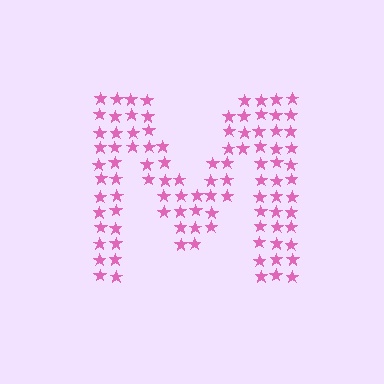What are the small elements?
The small elements are stars.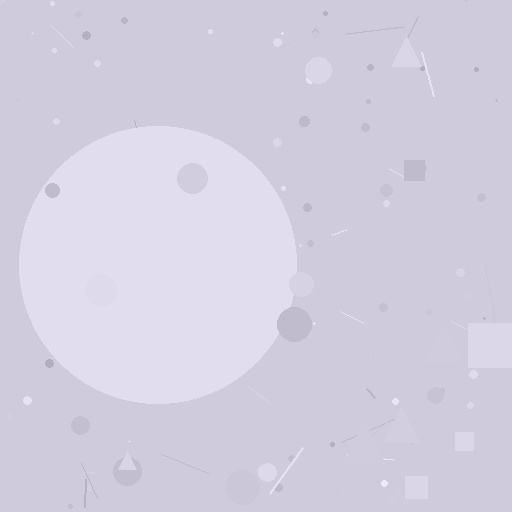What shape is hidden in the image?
A circle is hidden in the image.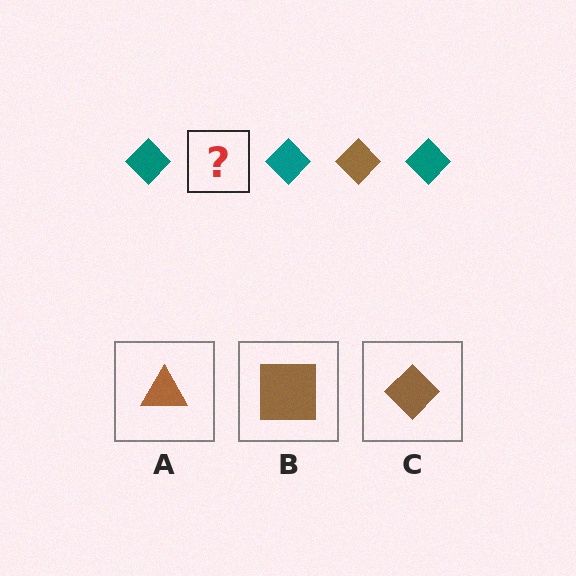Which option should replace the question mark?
Option C.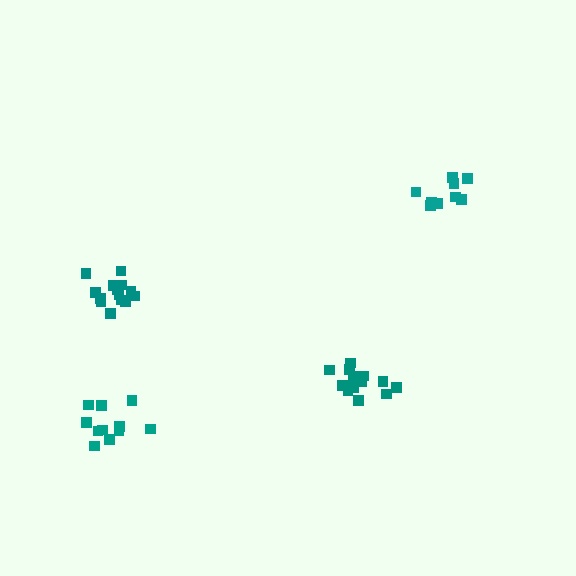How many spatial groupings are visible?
There are 4 spatial groupings.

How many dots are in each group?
Group 1: 14 dots, Group 2: 9 dots, Group 3: 14 dots, Group 4: 11 dots (48 total).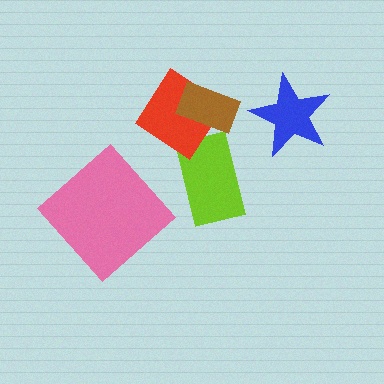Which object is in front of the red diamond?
The brown rectangle is in front of the red diamond.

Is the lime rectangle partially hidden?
Yes, it is partially covered by another shape.